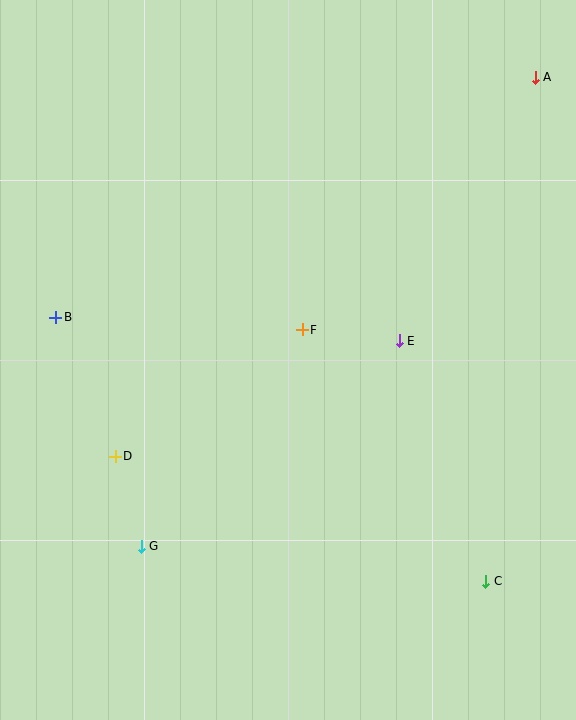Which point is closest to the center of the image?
Point F at (302, 330) is closest to the center.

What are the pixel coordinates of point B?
Point B is at (56, 317).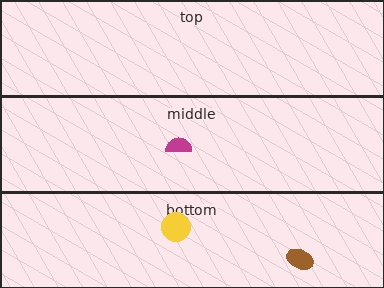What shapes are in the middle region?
The magenta semicircle.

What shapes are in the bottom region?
The brown ellipse, the yellow circle.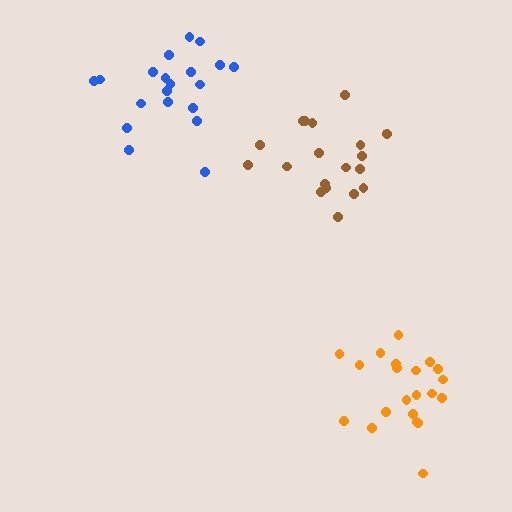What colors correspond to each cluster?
The clusters are colored: brown, orange, blue.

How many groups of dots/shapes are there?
There are 3 groups.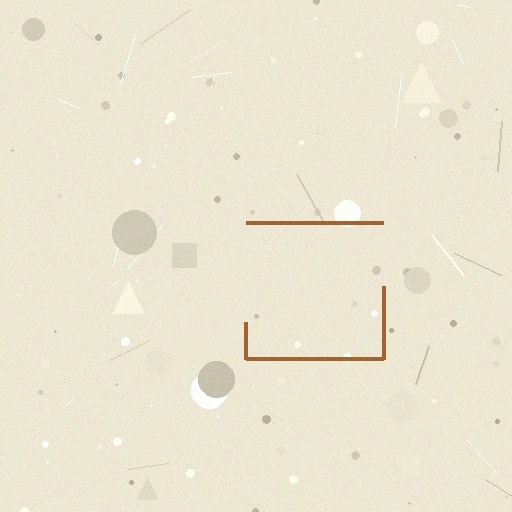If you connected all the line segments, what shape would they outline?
They would outline a square.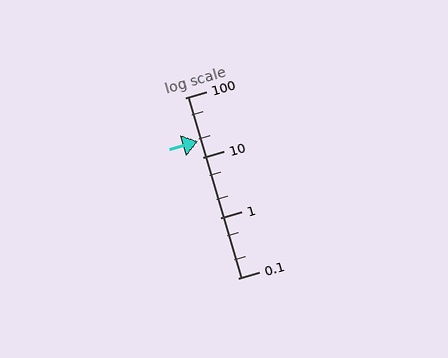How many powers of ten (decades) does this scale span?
The scale spans 3 decades, from 0.1 to 100.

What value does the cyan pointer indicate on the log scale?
The pointer indicates approximately 19.